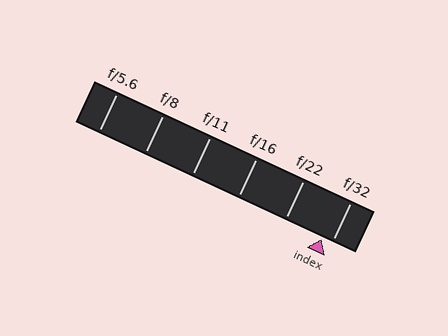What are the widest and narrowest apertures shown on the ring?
The widest aperture shown is f/5.6 and the narrowest is f/32.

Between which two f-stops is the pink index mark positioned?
The index mark is between f/22 and f/32.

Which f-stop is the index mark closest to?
The index mark is closest to f/32.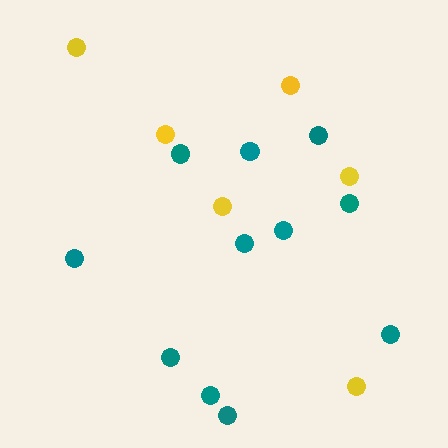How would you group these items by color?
There are 2 groups: one group of teal circles (11) and one group of yellow circles (6).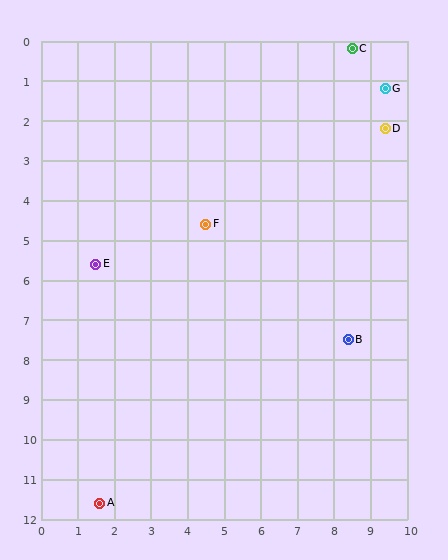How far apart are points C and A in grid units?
Points C and A are about 13.3 grid units apart.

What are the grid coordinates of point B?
Point B is at approximately (8.4, 7.5).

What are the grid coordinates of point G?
Point G is at approximately (9.4, 1.2).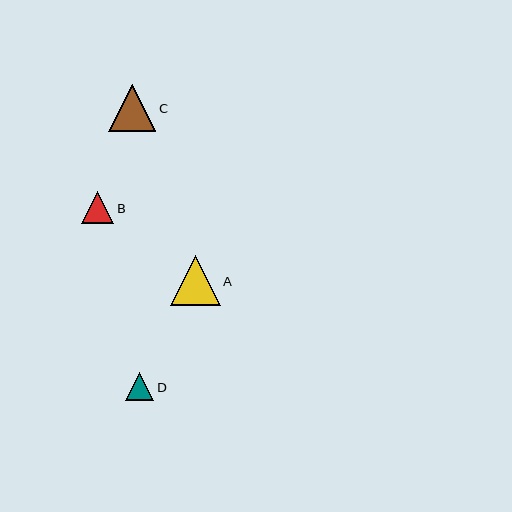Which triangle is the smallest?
Triangle D is the smallest with a size of approximately 28 pixels.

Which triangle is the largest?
Triangle A is the largest with a size of approximately 50 pixels.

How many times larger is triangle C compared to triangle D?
Triangle C is approximately 1.7 times the size of triangle D.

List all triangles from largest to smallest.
From largest to smallest: A, C, B, D.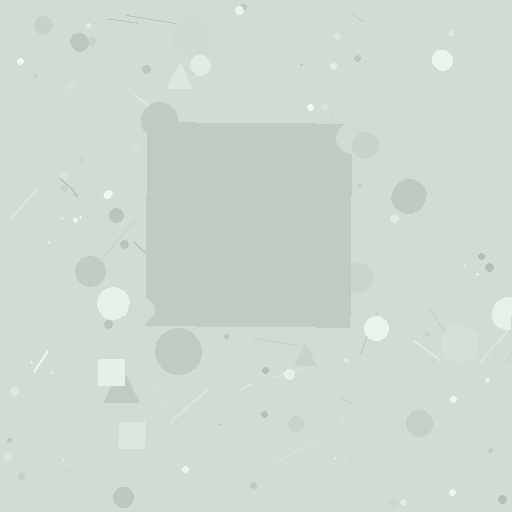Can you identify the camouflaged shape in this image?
The camouflaged shape is a square.